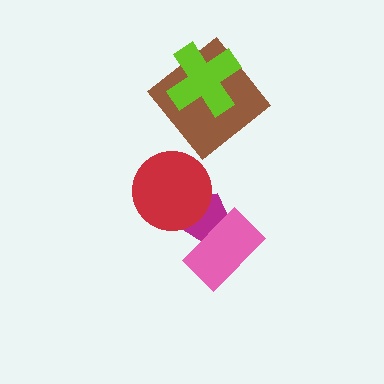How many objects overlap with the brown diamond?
1 object overlaps with the brown diamond.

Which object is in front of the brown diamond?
The lime cross is in front of the brown diamond.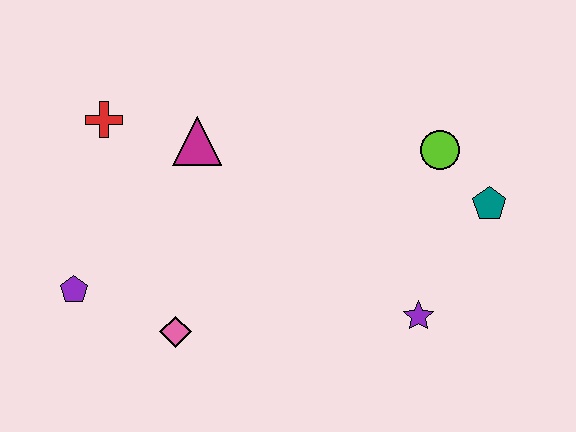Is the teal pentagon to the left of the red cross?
No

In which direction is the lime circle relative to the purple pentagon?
The lime circle is to the right of the purple pentagon.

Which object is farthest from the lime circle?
The purple pentagon is farthest from the lime circle.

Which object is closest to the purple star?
The teal pentagon is closest to the purple star.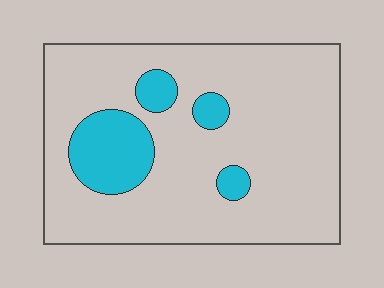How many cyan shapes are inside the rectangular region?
4.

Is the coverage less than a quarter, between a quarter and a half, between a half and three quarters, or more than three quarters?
Less than a quarter.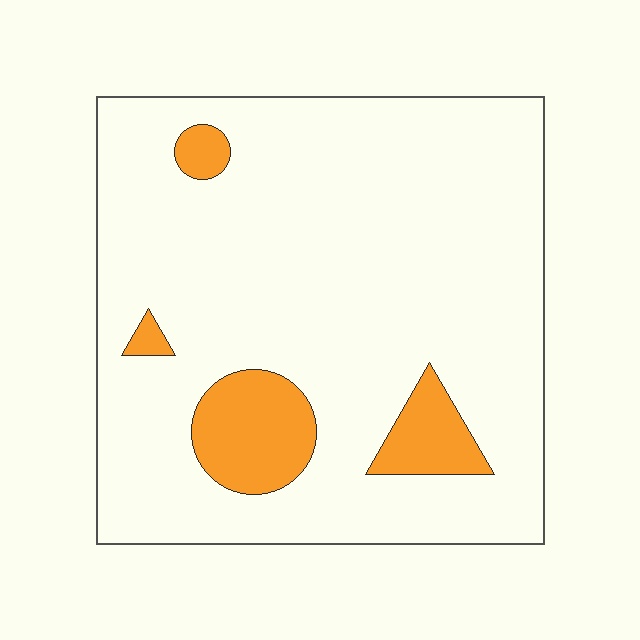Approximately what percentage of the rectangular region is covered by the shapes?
Approximately 10%.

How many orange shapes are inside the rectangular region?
4.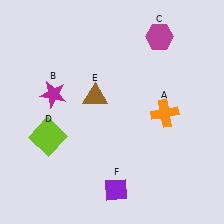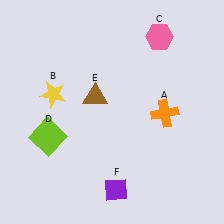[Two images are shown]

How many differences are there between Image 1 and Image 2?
There are 2 differences between the two images.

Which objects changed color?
B changed from magenta to yellow. C changed from magenta to pink.